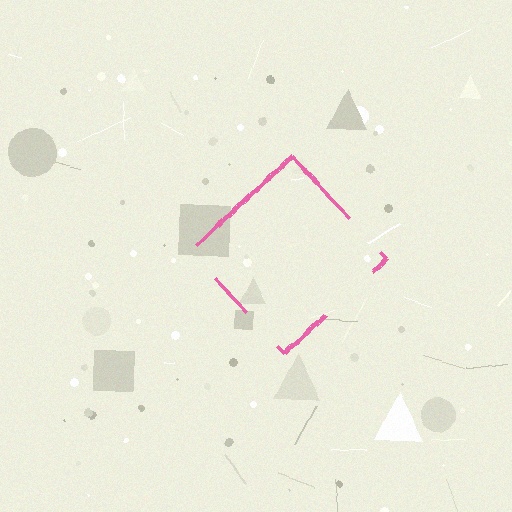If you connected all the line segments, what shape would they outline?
They would outline a diamond.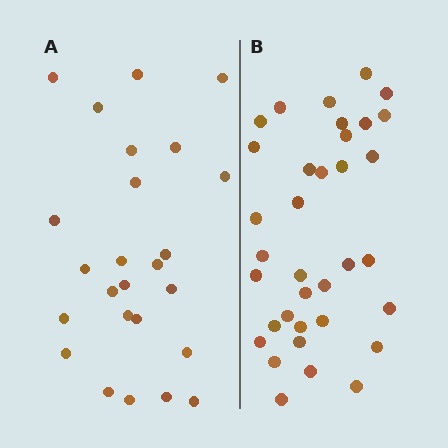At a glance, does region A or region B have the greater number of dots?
Region B (the right region) has more dots.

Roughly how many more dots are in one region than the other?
Region B has roughly 10 or so more dots than region A.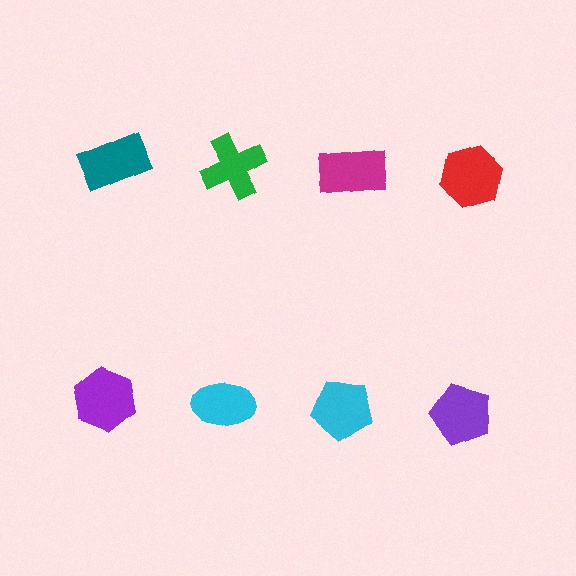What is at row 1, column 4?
A red hexagon.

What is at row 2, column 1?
A purple hexagon.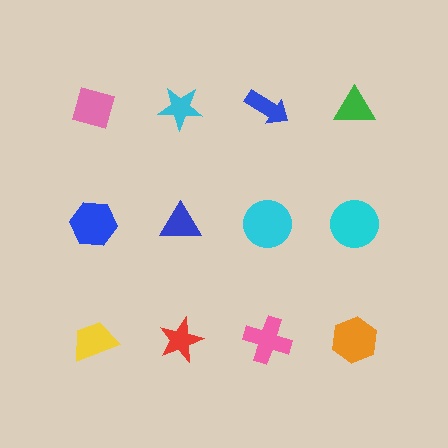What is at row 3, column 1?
A yellow trapezoid.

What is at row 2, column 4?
A cyan circle.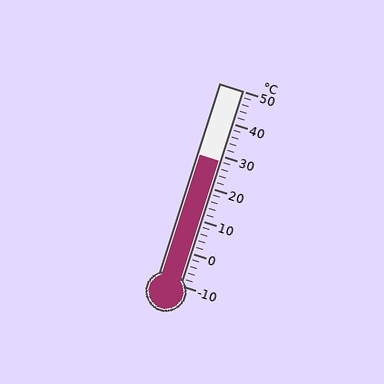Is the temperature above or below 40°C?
The temperature is below 40°C.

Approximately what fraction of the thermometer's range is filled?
The thermometer is filled to approximately 65% of its range.